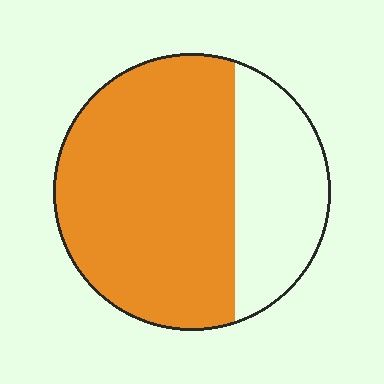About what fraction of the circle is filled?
About two thirds (2/3).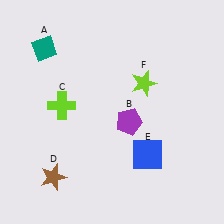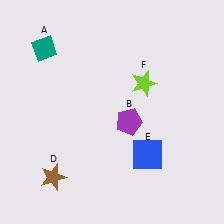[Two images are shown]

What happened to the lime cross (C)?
The lime cross (C) was removed in Image 2. It was in the top-left area of Image 1.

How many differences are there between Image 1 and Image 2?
There is 1 difference between the two images.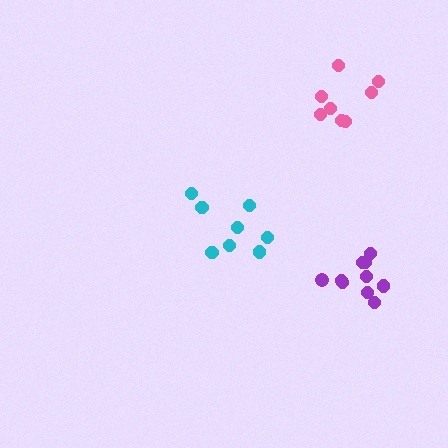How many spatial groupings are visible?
There are 3 spatial groupings.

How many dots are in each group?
Group 1: 10 dots, Group 2: 8 dots, Group 3: 8 dots (26 total).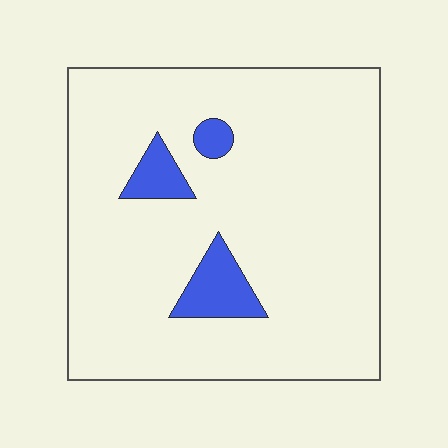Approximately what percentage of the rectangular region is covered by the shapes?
Approximately 10%.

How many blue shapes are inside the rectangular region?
3.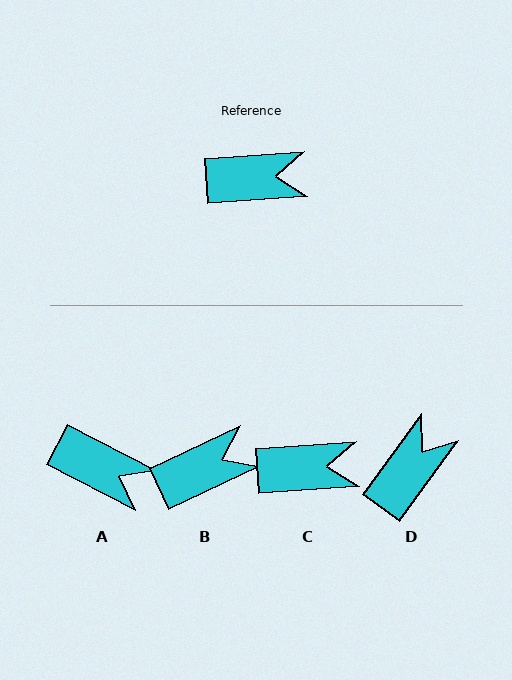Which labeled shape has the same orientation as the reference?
C.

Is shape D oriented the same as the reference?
No, it is off by about 50 degrees.